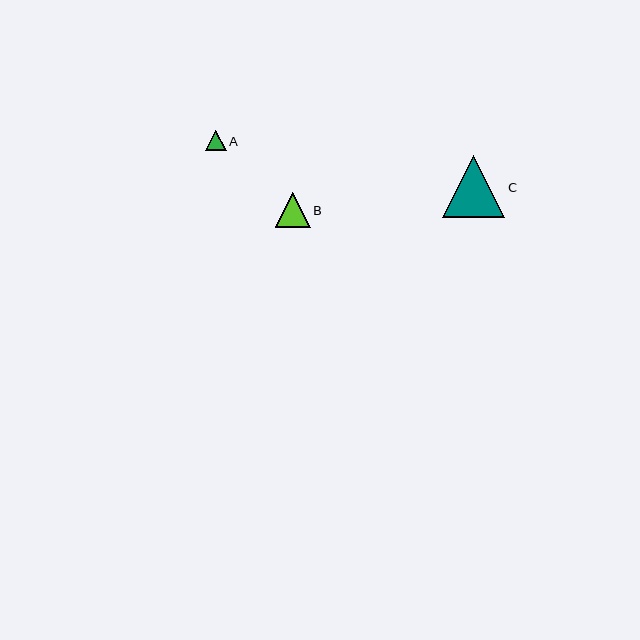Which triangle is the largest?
Triangle C is the largest with a size of approximately 62 pixels.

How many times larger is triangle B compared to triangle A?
Triangle B is approximately 1.7 times the size of triangle A.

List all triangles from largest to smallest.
From largest to smallest: C, B, A.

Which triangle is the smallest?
Triangle A is the smallest with a size of approximately 21 pixels.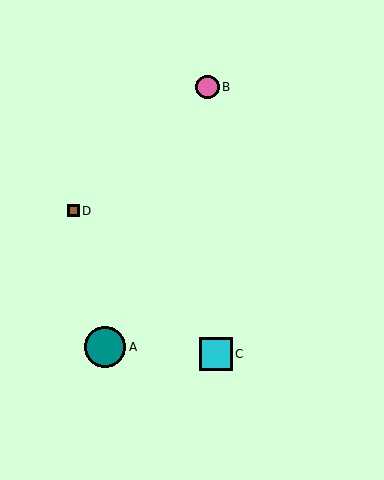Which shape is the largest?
The teal circle (labeled A) is the largest.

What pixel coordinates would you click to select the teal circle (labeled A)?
Click at (105, 347) to select the teal circle A.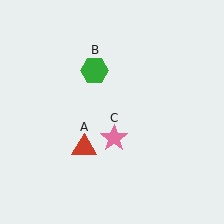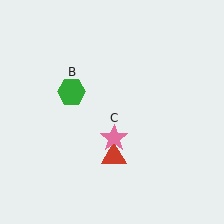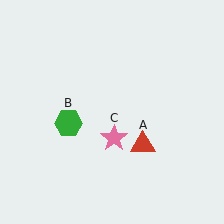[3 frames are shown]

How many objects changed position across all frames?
2 objects changed position: red triangle (object A), green hexagon (object B).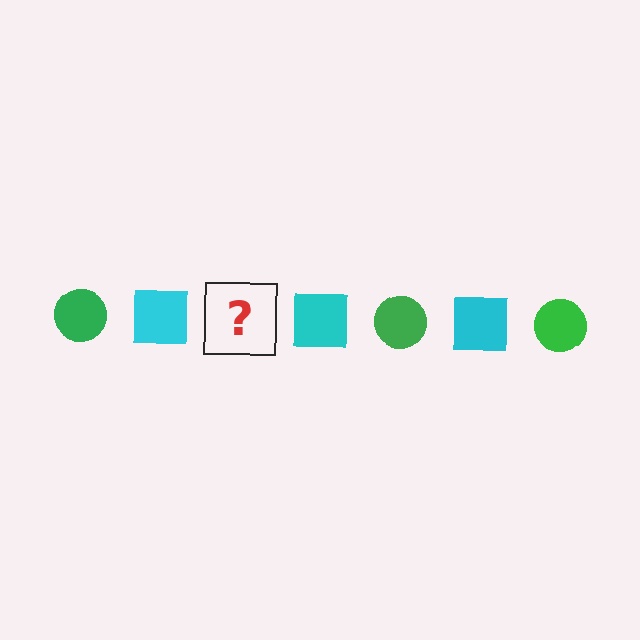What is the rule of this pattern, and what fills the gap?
The rule is that the pattern alternates between green circle and cyan square. The gap should be filled with a green circle.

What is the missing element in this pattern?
The missing element is a green circle.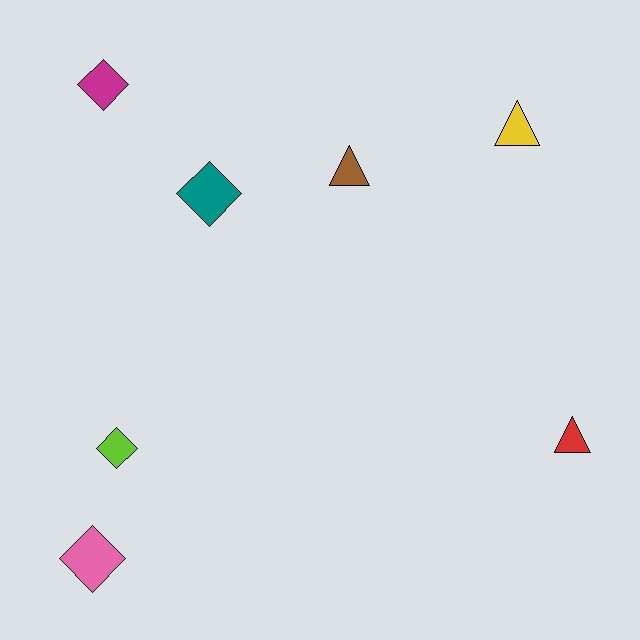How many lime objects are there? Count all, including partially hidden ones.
There is 1 lime object.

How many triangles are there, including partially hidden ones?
There are 3 triangles.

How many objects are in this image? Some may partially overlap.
There are 7 objects.